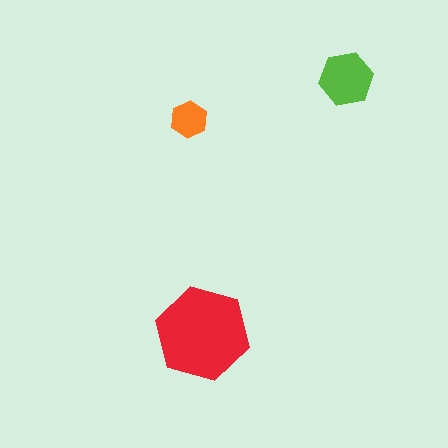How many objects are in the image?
There are 3 objects in the image.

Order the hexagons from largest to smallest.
the red one, the lime one, the orange one.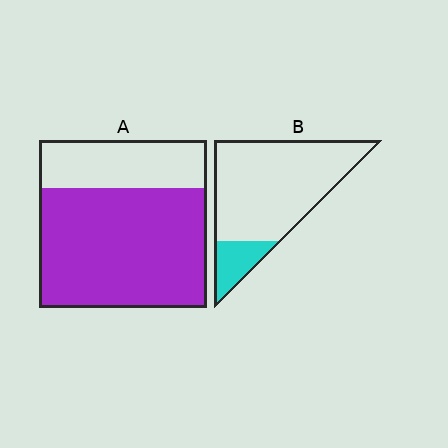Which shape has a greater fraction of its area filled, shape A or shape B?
Shape A.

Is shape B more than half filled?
No.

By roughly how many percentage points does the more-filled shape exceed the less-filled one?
By roughly 55 percentage points (A over B).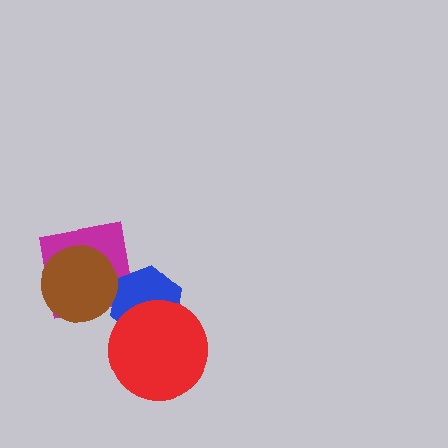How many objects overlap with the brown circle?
1 object overlaps with the brown circle.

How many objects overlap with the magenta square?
2 objects overlap with the magenta square.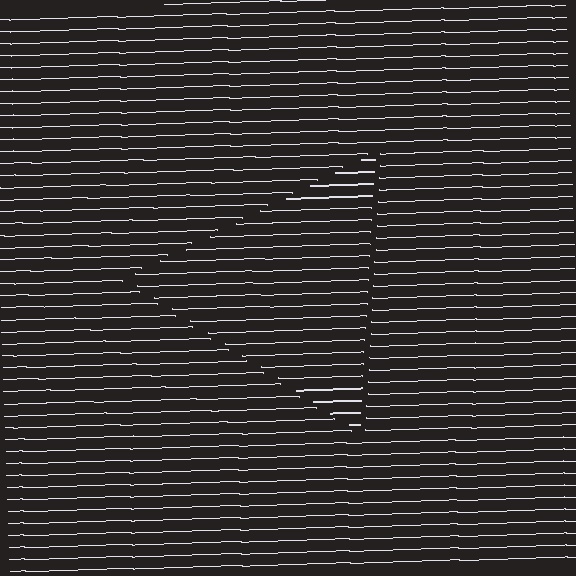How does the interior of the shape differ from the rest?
The interior of the shape contains the same grating, shifted by half a period — the contour is defined by the phase discontinuity where line-ends from the inner and outer gratings abut.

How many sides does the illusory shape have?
3 sides — the line-ends trace a triangle.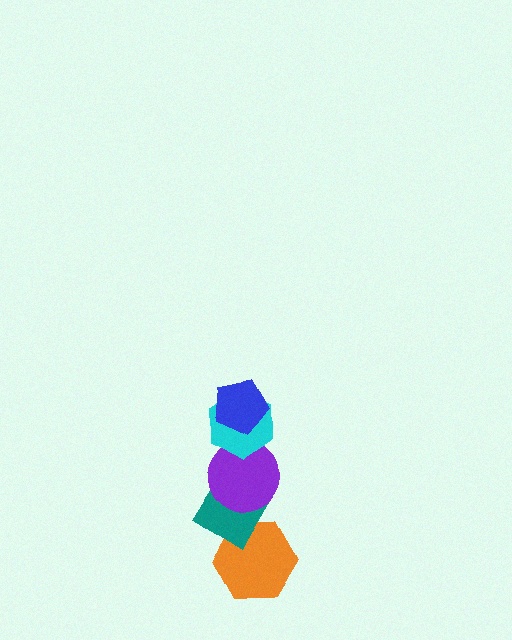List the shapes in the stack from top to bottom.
From top to bottom: the blue pentagon, the cyan hexagon, the purple circle, the teal diamond, the orange hexagon.